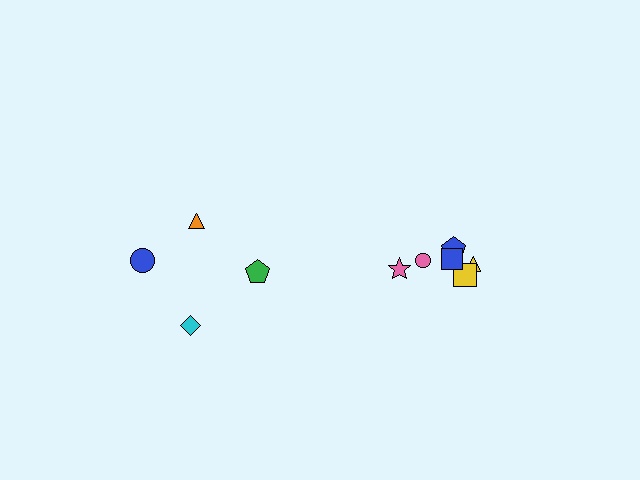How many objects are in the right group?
There are 6 objects.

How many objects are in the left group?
There are 4 objects.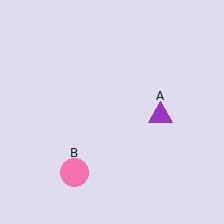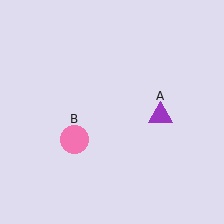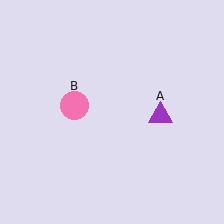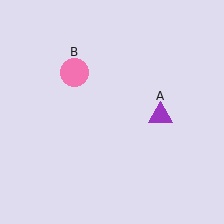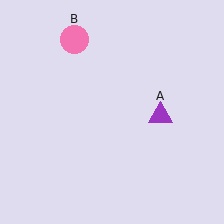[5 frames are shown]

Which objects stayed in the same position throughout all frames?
Purple triangle (object A) remained stationary.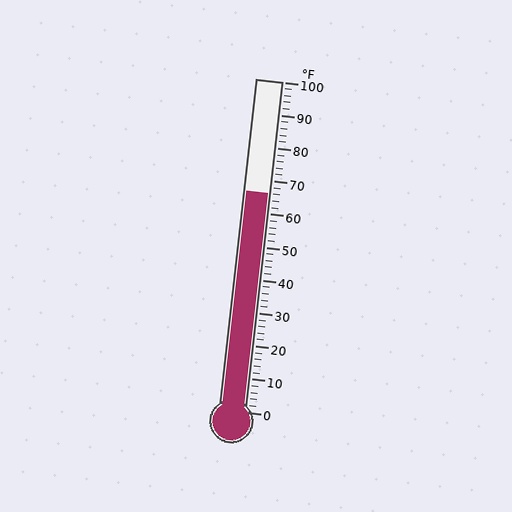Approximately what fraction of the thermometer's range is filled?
The thermometer is filled to approximately 65% of its range.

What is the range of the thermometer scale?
The thermometer scale ranges from 0°F to 100°F.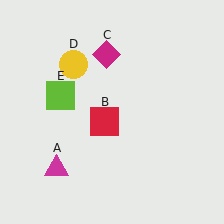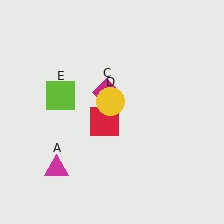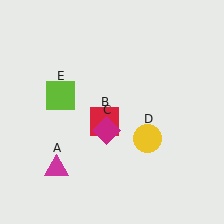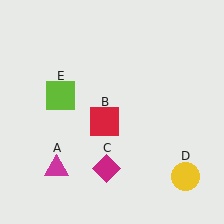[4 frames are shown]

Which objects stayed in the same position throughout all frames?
Magenta triangle (object A) and red square (object B) and lime square (object E) remained stationary.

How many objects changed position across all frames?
2 objects changed position: magenta diamond (object C), yellow circle (object D).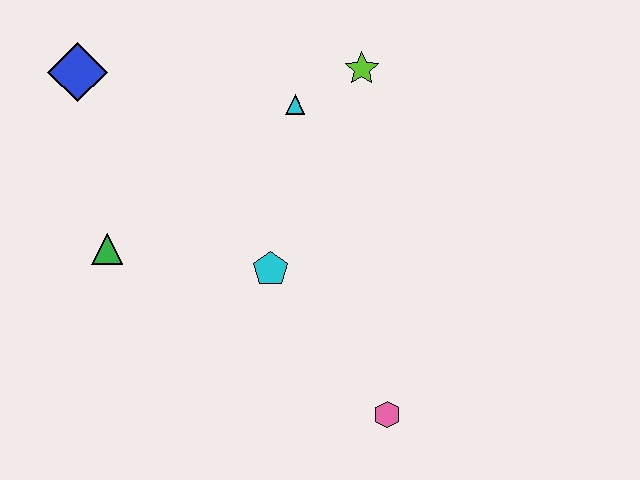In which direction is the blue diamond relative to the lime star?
The blue diamond is to the left of the lime star.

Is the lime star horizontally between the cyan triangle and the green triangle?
No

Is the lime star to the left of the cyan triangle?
No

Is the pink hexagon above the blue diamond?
No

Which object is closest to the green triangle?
The cyan pentagon is closest to the green triangle.